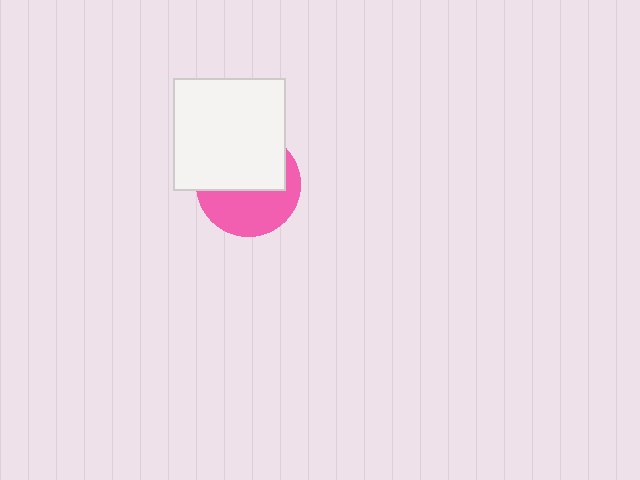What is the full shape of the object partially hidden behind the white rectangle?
The partially hidden object is a pink circle.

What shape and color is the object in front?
The object in front is a white rectangle.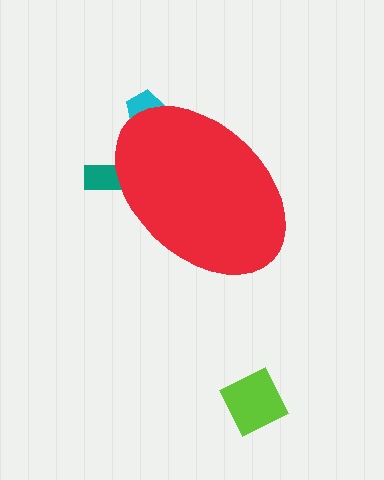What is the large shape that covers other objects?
A red ellipse.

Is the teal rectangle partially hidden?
Yes, the teal rectangle is partially hidden behind the red ellipse.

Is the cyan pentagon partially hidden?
Yes, the cyan pentagon is partially hidden behind the red ellipse.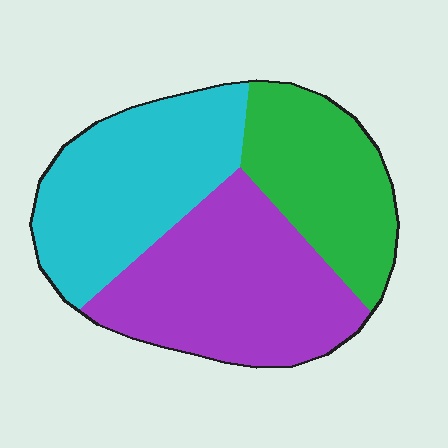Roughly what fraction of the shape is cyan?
Cyan covers about 35% of the shape.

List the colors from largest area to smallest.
From largest to smallest: purple, cyan, green.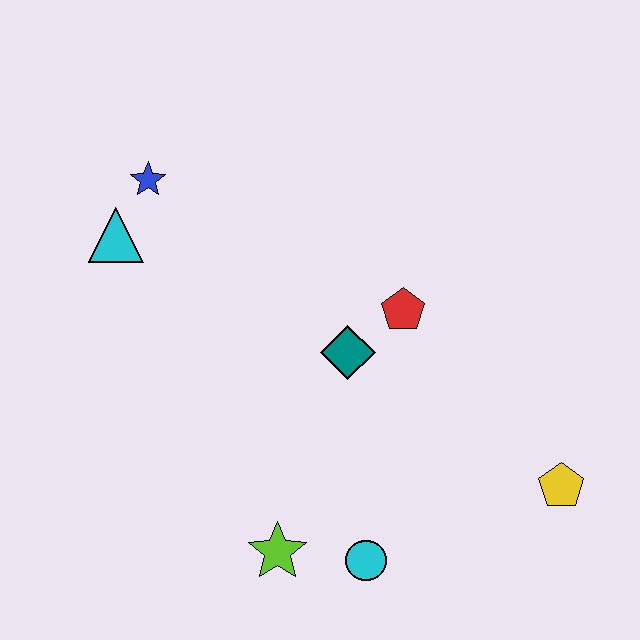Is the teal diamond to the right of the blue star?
Yes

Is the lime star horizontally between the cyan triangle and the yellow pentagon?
Yes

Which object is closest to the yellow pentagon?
The cyan circle is closest to the yellow pentagon.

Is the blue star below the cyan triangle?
No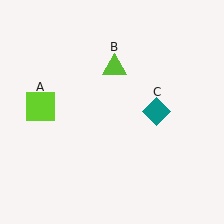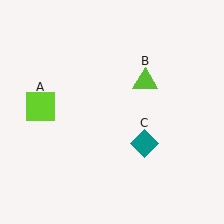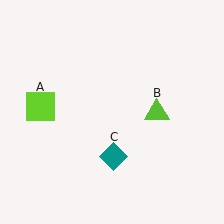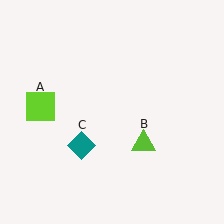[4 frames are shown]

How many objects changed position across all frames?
2 objects changed position: lime triangle (object B), teal diamond (object C).